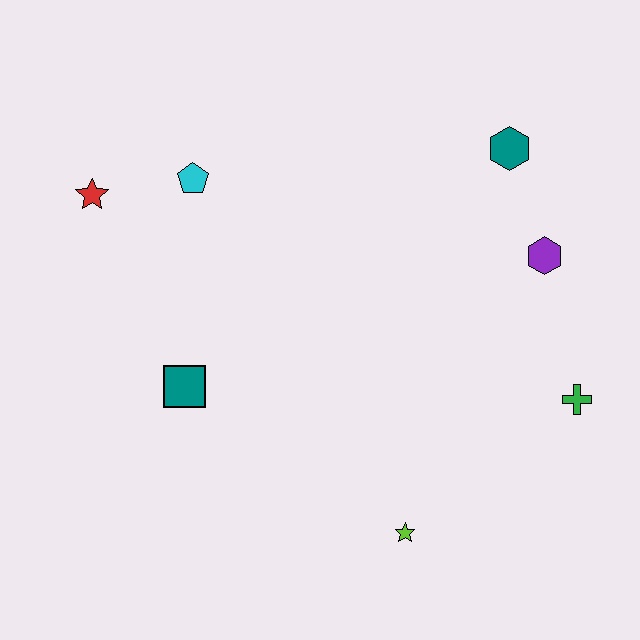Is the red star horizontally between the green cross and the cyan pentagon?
No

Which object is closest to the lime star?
The green cross is closest to the lime star.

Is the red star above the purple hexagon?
Yes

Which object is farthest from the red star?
The green cross is farthest from the red star.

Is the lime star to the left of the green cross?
Yes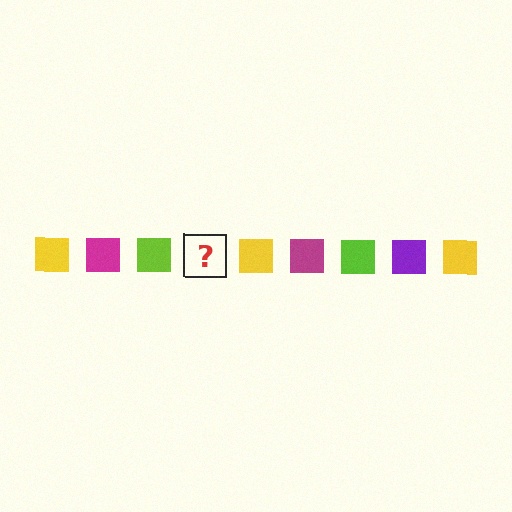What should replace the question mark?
The question mark should be replaced with a purple square.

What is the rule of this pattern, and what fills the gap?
The rule is that the pattern cycles through yellow, magenta, lime, purple squares. The gap should be filled with a purple square.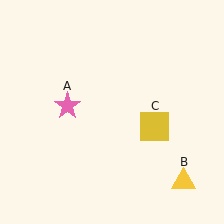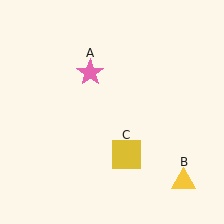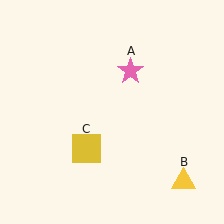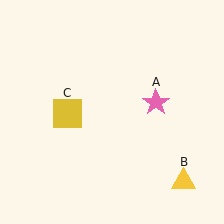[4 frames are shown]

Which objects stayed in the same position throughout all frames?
Yellow triangle (object B) remained stationary.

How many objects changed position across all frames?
2 objects changed position: pink star (object A), yellow square (object C).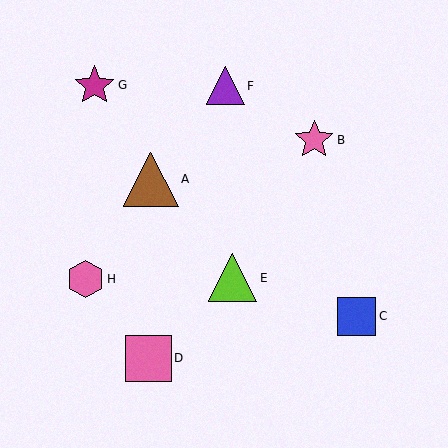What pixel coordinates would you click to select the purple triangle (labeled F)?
Click at (226, 86) to select the purple triangle F.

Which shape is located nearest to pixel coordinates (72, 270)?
The pink hexagon (labeled H) at (85, 279) is nearest to that location.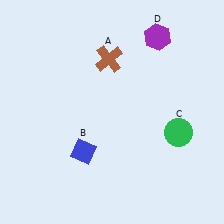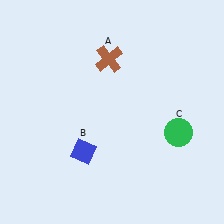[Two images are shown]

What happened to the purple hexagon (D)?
The purple hexagon (D) was removed in Image 2. It was in the top-right area of Image 1.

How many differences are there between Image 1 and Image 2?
There is 1 difference between the two images.